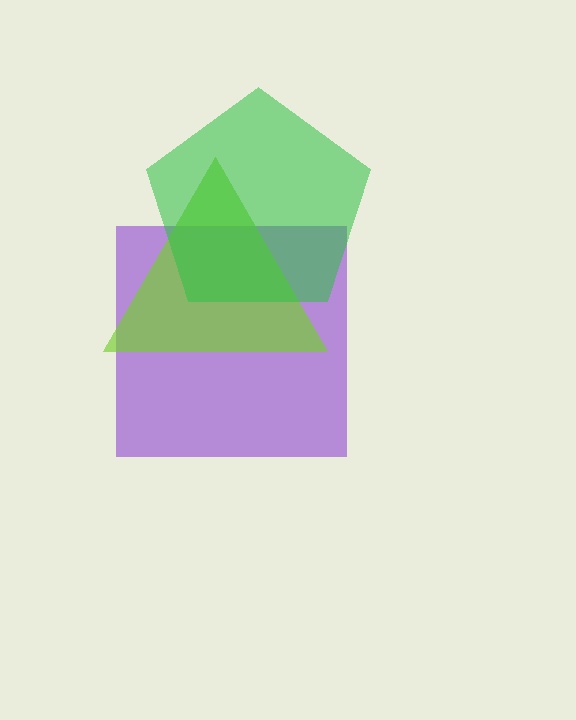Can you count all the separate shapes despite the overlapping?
Yes, there are 3 separate shapes.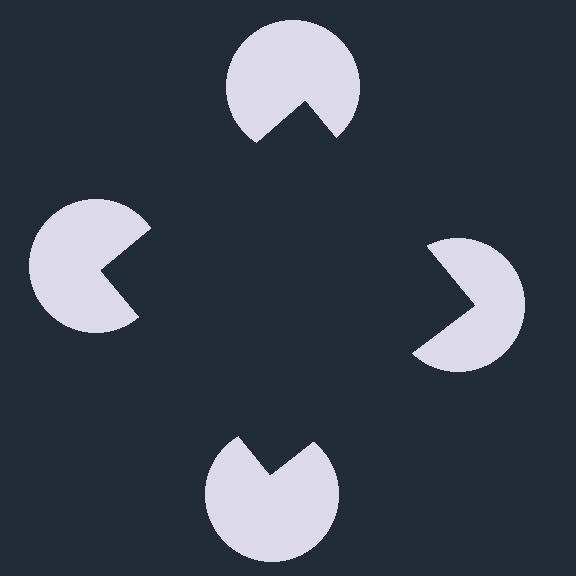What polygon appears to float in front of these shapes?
An illusory square — its edges are inferred from the aligned wedge cuts in the pac-man discs, not physically drawn.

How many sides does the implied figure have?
4 sides.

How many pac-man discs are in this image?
There are 4 — one at each vertex of the illusory square.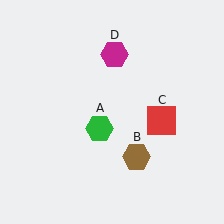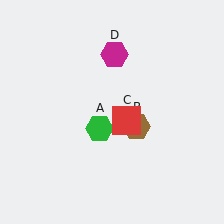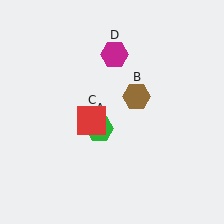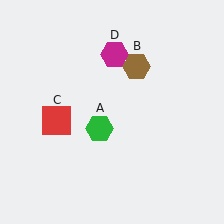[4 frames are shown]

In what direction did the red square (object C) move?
The red square (object C) moved left.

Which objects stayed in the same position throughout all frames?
Green hexagon (object A) and magenta hexagon (object D) remained stationary.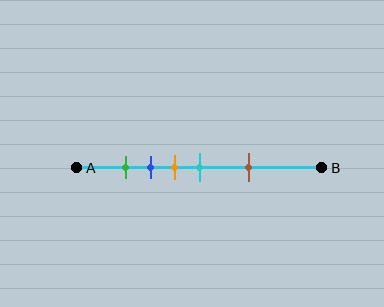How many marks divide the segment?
There are 5 marks dividing the segment.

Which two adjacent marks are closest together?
The green and blue marks are the closest adjacent pair.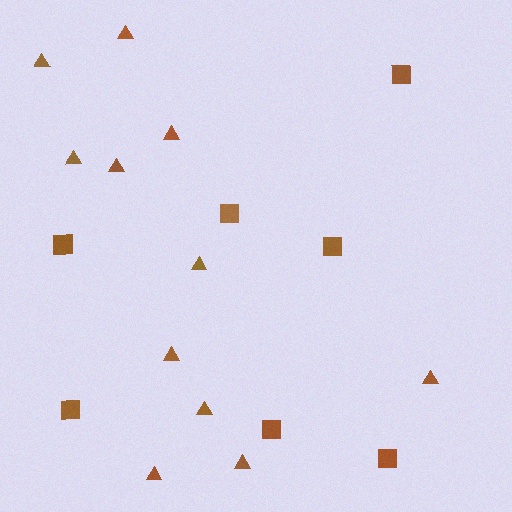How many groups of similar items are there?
There are 2 groups: one group of squares (7) and one group of triangles (11).